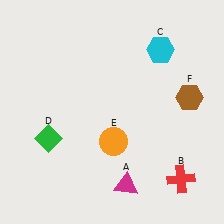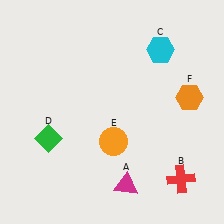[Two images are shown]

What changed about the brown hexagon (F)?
In Image 1, F is brown. In Image 2, it changed to orange.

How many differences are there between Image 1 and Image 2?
There is 1 difference between the two images.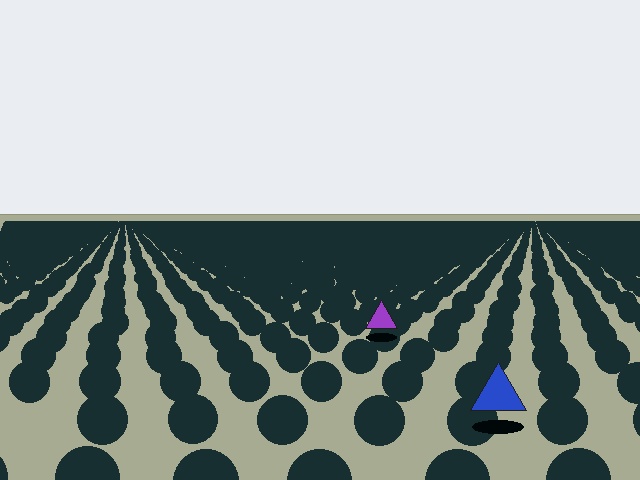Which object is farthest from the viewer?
The purple triangle is farthest from the viewer. It appears smaller and the ground texture around it is denser.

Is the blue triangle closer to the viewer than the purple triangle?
Yes. The blue triangle is closer — you can tell from the texture gradient: the ground texture is coarser near it.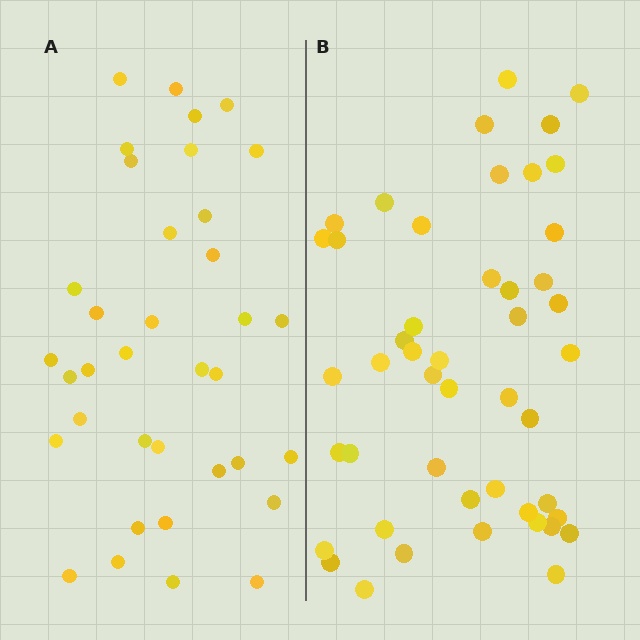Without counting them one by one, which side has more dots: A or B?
Region B (the right region) has more dots.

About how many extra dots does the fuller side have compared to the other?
Region B has roughly 12 or so more dots than region A.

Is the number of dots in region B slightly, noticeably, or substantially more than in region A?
Region B has noticeably more, but not dramatically so. The ratio is roughly 1.3 to 1.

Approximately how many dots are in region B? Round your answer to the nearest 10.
About 50 dots. (The exact count is 47, which rounds to 50.)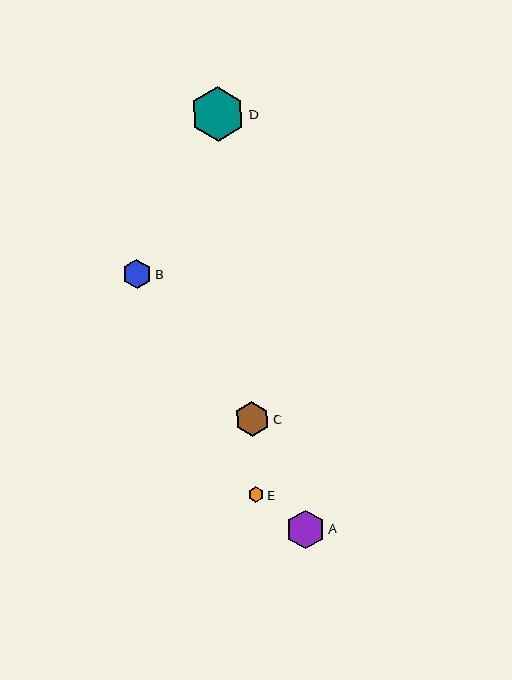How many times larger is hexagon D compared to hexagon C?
Hexagon D is approximately 1.6 times the size of hexagon C.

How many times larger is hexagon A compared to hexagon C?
Hexagon A is approximately 1.1 times the size of hexagon C.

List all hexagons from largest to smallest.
From largest to smallest: D, A, C, B, E.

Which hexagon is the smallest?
Hexagon E is the smallest with a size of approximately 16 pixels.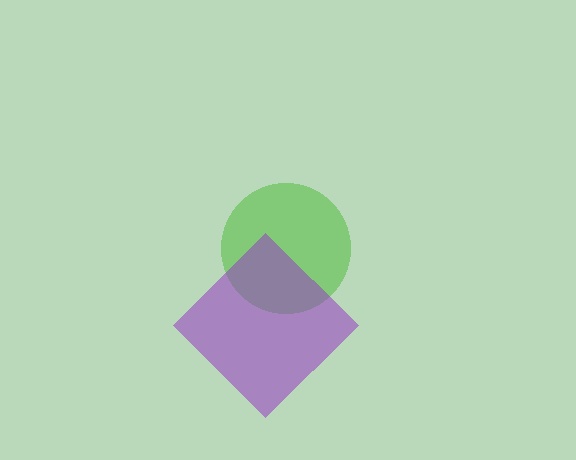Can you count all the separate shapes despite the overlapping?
Yes, there are 2 separate shapes.